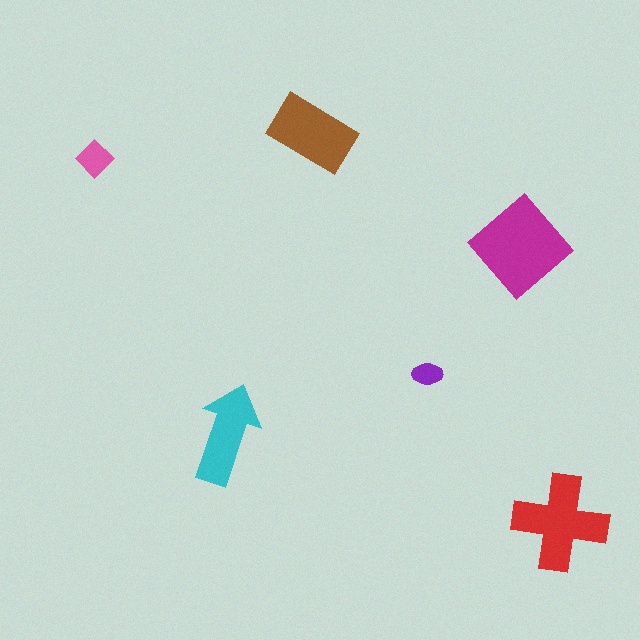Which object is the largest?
The magenta diamond.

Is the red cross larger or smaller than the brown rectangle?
Larger.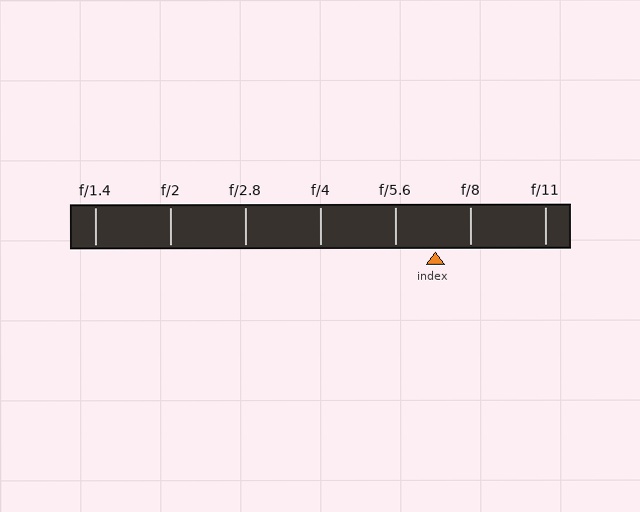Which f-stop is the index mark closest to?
The index mark is closest to f/8.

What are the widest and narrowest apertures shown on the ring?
The widest aperture shown is f/1.4 and the narrowest is f/11.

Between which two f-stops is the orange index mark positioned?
The index mark is between f/5.6 and f/8.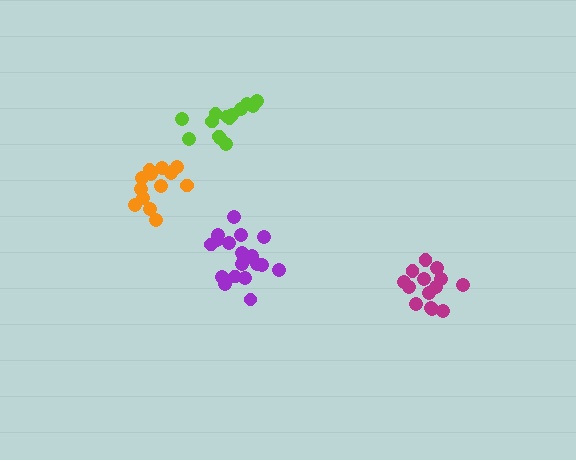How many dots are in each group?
Group 1: 14 dots, Group 2: 14 dots, Group 3: 14 dots, Group 4: 19 dots (61 total).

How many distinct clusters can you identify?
There are 4 distinct clusters.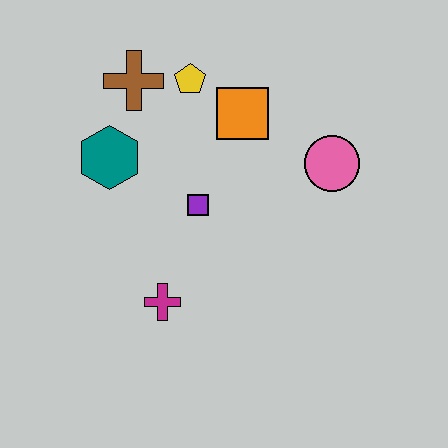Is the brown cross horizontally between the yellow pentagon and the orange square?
No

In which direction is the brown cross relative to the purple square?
The brown cross is above the purple square.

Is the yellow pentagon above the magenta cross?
Yes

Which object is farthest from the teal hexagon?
The pink circle is farthest from the teal hexagon.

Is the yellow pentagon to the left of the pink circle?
Yes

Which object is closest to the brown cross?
The yellow pentagon is closest to the brown cross.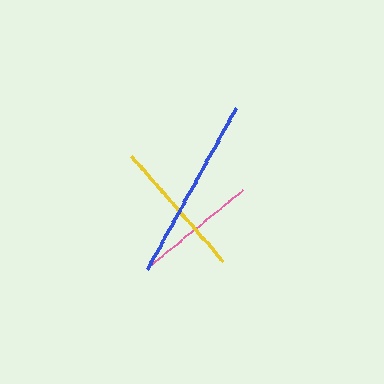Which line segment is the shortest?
The pink line is the shortest at approximately 122 pixels.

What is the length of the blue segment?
The blue segment is approximately 184 pixels long.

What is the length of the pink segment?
The pink segment is approximately 122 pixels long.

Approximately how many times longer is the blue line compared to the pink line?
The blue line is approximately 1.5 times the length of the pink line.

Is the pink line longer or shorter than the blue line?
The blue line is longer than the pink line.